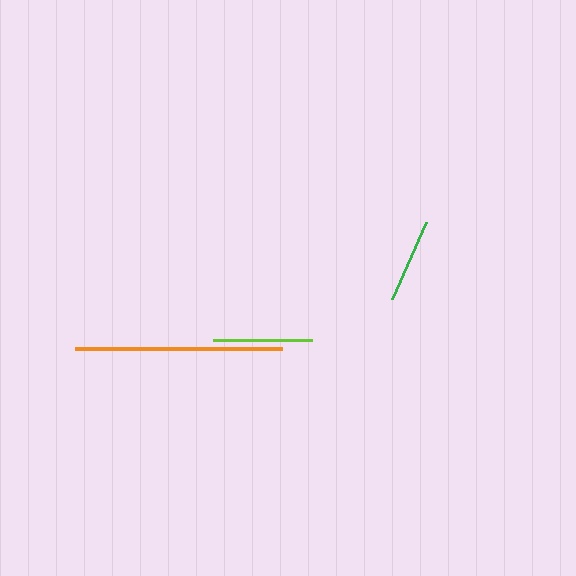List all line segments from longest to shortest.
From longest to shortest: orange, lime, green.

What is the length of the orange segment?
The orange segment is approximately 207 pixels long.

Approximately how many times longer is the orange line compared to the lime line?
The orange line is approximately 2.1 times the length of the lime line.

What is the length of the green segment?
The green segment is approximately 84 pixels long.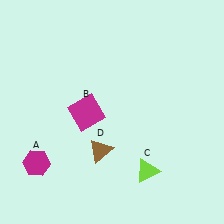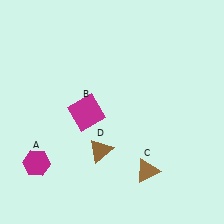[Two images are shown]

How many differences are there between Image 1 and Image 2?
There is 1 difference between the two images.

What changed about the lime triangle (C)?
In Image 1, C is lime. In Image 2, it changed to brown.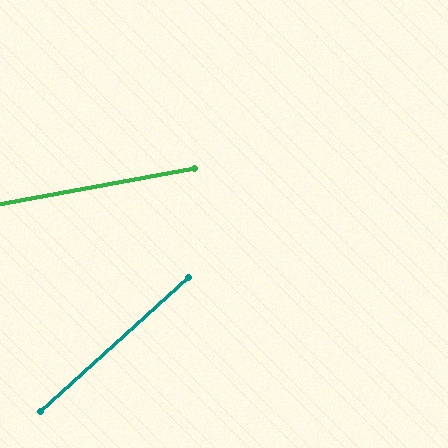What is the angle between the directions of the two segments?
Approximately 32 degrees.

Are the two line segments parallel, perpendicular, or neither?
Neither parallel nor perpendicular — they differ by about 32°.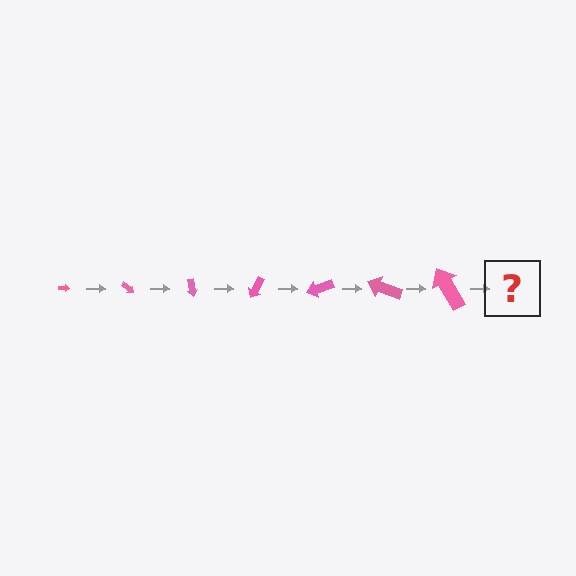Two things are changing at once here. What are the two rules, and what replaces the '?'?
The two rules are that the arrow grows larger each step and it rotates 40 degrees each step. The '?' should be an arrow, larger than the previous one and rotated 280 degrees from the start.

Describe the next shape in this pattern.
It should be an arrow, larger than the previous one and rotated 280 degrees from the start.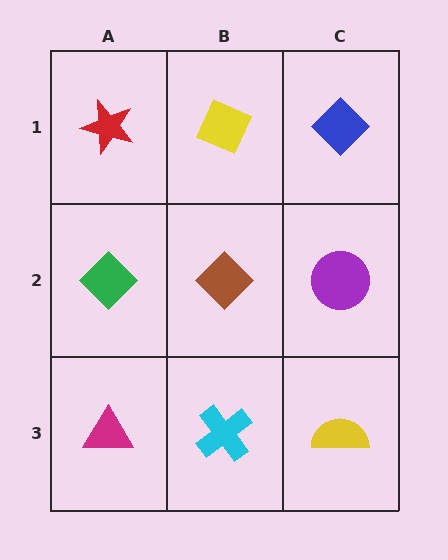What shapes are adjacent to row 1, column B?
A brown diamond (row 2, column B), a red star (row 1, column A), a blue diamond (row 1, column C).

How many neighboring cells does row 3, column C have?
2.